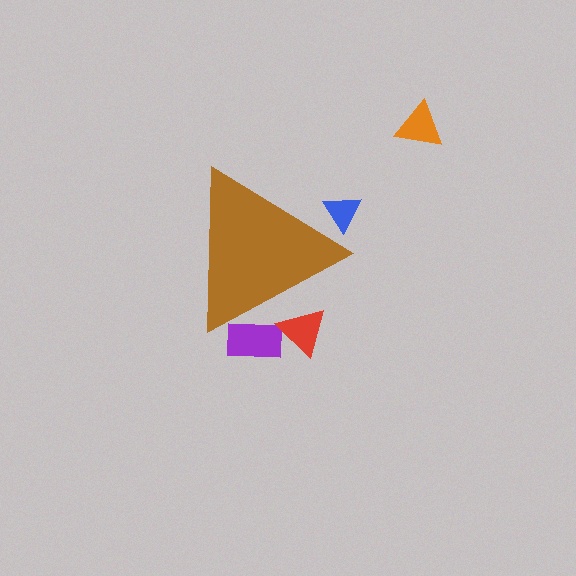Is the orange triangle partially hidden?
No, the orange triangle is fully visible.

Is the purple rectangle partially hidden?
Yes, the purple rectangle is partially hidden behind the brown triangle.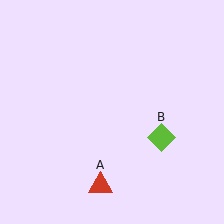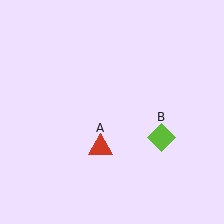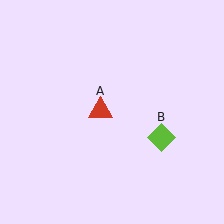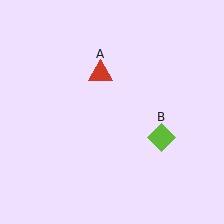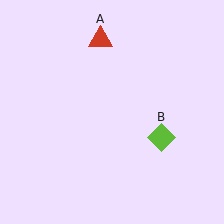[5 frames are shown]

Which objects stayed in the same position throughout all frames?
Lime diamond (object B) remained stationary.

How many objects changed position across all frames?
1 object changed position: red triangle (object A).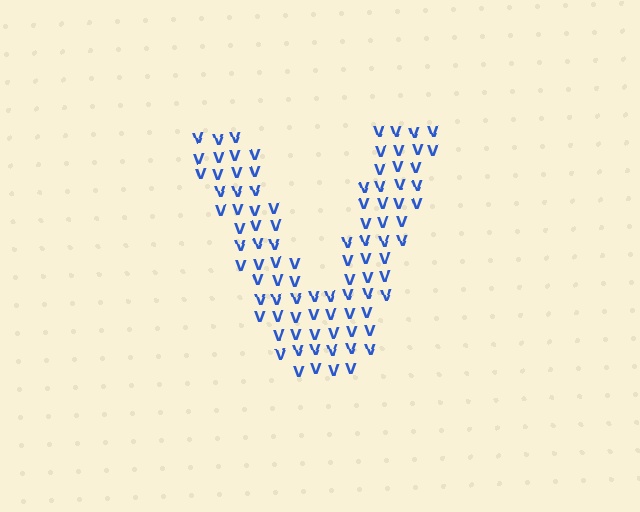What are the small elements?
The small elements are letter V's.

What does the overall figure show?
The overall figure shows the letter V.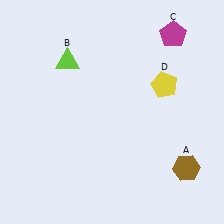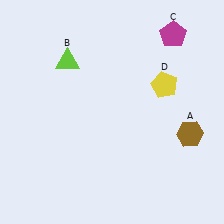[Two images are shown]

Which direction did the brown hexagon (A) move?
The brown hexagon (A) moved up.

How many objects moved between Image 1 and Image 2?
1 object moved between the two images.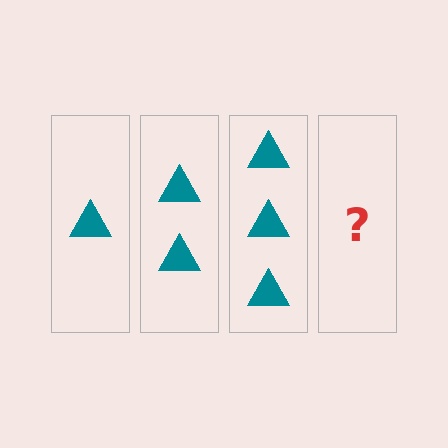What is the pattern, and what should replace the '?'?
The pattern is that each step adds one more triangle. The '?' should be 4 triangles.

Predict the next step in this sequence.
The next step is 4 triangles.